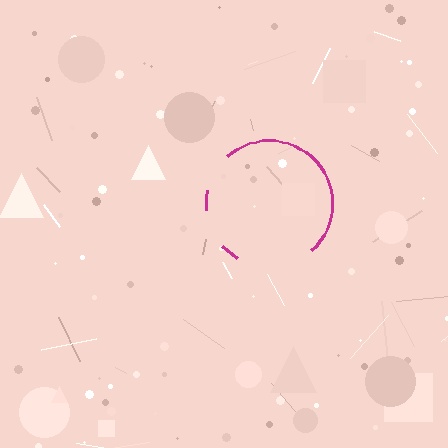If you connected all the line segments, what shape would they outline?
They would outline a circle.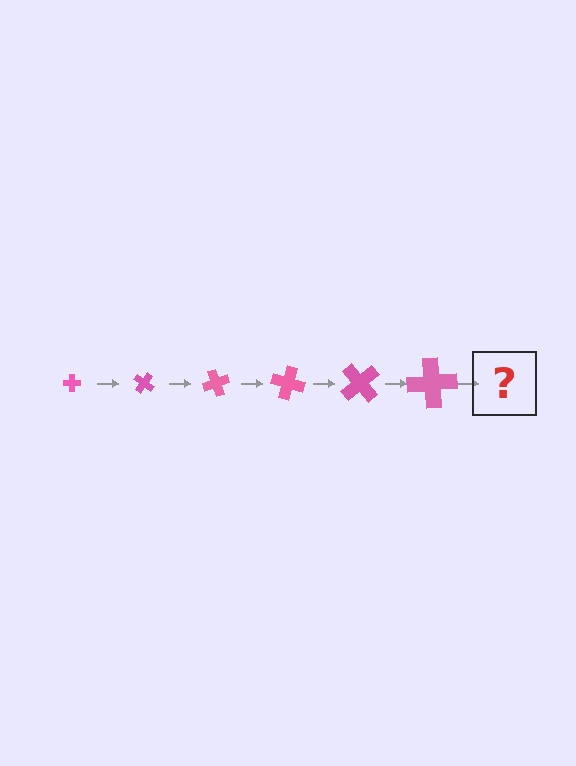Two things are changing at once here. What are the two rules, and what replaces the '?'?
The two rules are that the cross grows larger each step and it rotates 35 degrees each step. The '?' should be a cross, larger than the previous one and rotated 210 degrees from the start.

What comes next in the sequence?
The next element should be a cross, larger than the previous one and rotated 210 degrees from the start.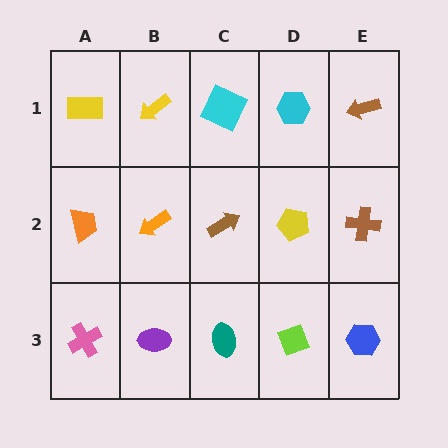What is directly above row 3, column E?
A brown cross.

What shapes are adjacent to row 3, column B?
An orange arrow (row 2, column B), a pink cross (row 3, column A), a teal ellipse (row 3, column C).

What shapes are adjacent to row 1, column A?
An orange trapezoid (row 2, column A), a yellow arrow (row 1, column B).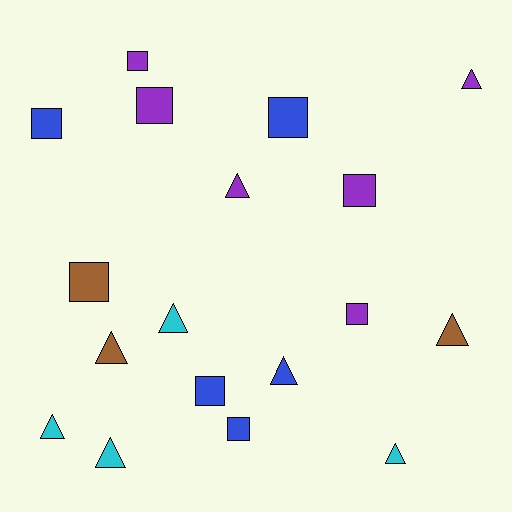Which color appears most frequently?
Purple, with 6 objects.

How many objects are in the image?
There are 18 objects.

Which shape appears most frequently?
Triangle, with 9 objects.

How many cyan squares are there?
There are no cyan squares.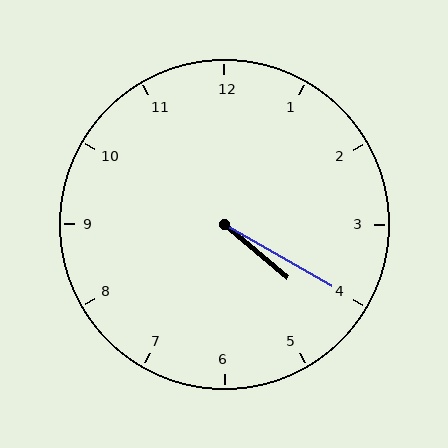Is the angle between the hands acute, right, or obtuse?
It is acute.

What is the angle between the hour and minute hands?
Approximately 10 degrees.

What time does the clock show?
4:20.